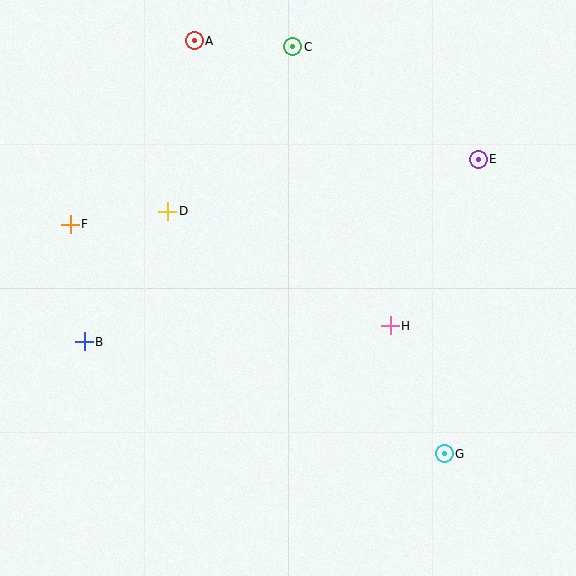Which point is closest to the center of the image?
Point H at (390, 326) is closest to the center.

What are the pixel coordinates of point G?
Point G is at (444, 454).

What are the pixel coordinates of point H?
Point H is at (390, 326).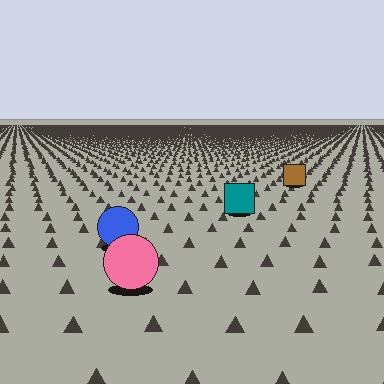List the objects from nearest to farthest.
From nearest to farthest: the pink circle, the blue circle, the teal square, the brown square.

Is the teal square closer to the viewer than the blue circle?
No. The blue circle is closer — you can tell from the texture gradient: the ground texture is coarser near it.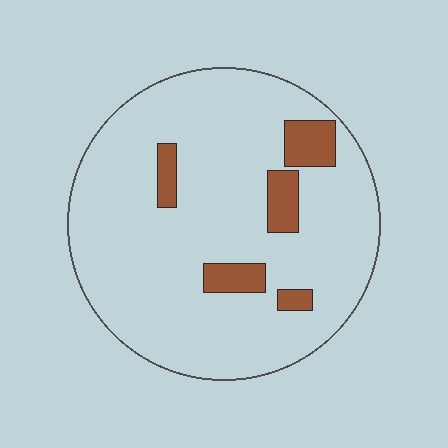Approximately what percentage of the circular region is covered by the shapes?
Approximately 10%.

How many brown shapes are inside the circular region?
5.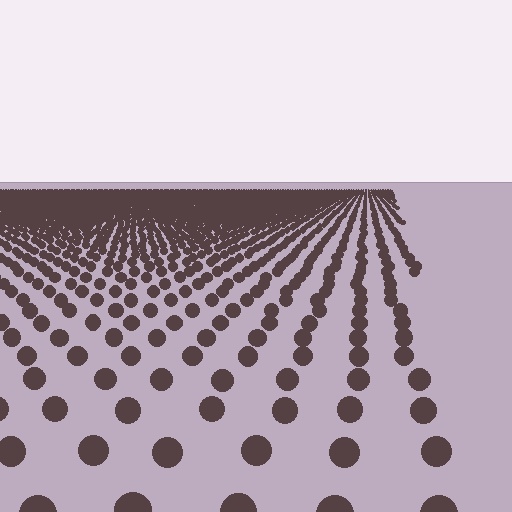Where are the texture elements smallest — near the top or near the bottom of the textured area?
Near the top.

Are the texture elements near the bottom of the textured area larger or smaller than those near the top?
Larger. Near the bottom, elements are closer to the viewer and appear at a bigger on-screen size.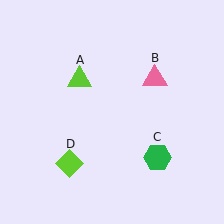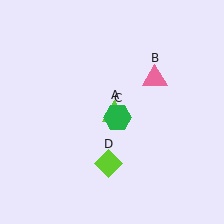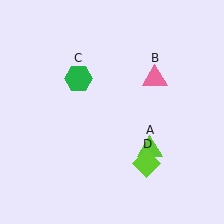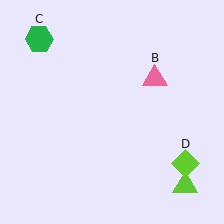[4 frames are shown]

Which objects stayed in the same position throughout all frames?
Pink triangle (object B) remained stationary.